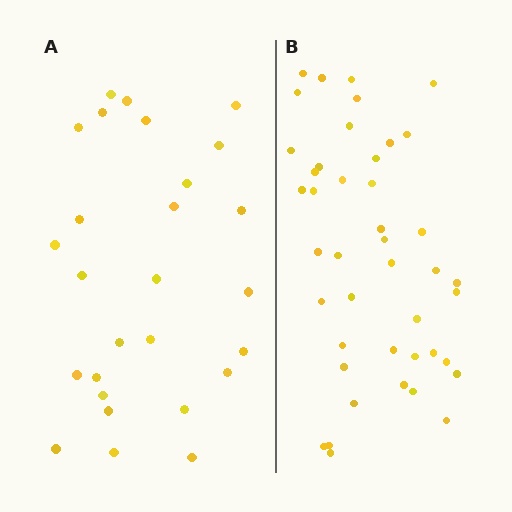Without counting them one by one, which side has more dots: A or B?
Region B (the right region) has more dots.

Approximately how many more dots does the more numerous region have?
Region B has approximately 15 more dots than region A.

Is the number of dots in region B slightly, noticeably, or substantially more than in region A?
Region B has substantially more. The ratio is roughly 1.6 to 1.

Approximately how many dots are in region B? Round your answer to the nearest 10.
About 40 dots. (The exact count is 43, which rounds to 40.)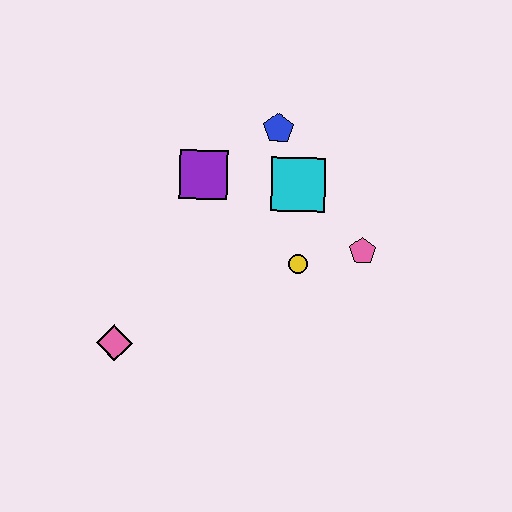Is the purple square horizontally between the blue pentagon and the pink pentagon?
No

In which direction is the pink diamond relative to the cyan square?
The pink diamond is to the left of the cyan square.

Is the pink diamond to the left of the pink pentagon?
Yes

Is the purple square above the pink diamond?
Yes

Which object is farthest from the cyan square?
The pink diamond is farthest from the cyan square.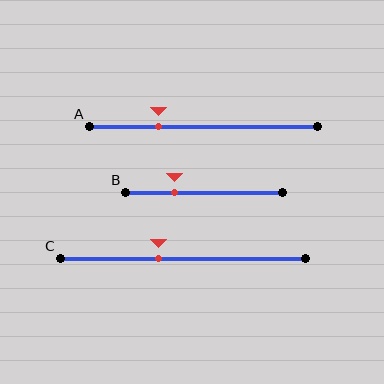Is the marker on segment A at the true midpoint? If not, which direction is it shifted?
No, the marker on segment A is shifted to the left by about 20% of the segment length.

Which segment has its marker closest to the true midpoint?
Segment C has its marker closest to the true midpoint.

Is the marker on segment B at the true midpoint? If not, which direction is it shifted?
No, the marker on segment B is shifted to the left by about 18% of the segment length.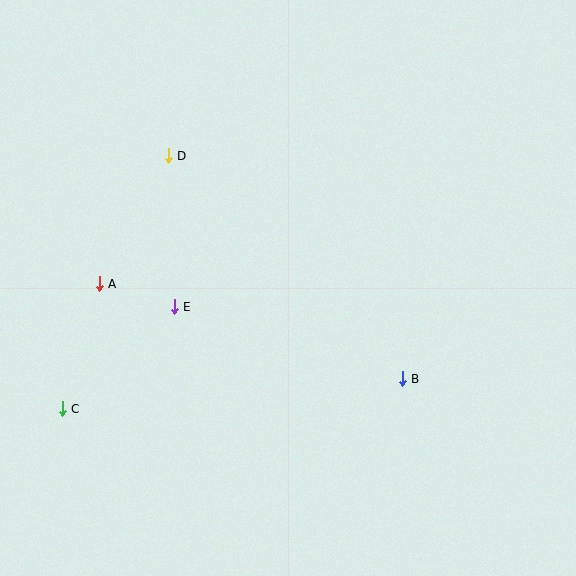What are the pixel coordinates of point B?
Point B is at (402, 379).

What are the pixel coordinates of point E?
Point E is at (174, 307).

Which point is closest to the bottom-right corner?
Point B is closest to the bottom-right corner.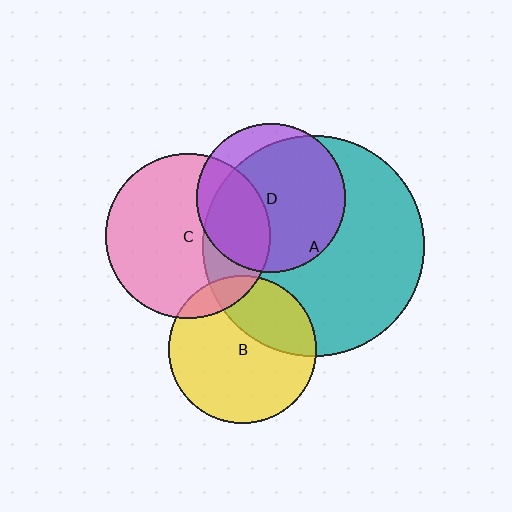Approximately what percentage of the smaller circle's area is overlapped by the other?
Approximately 80%.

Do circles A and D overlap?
Yes.